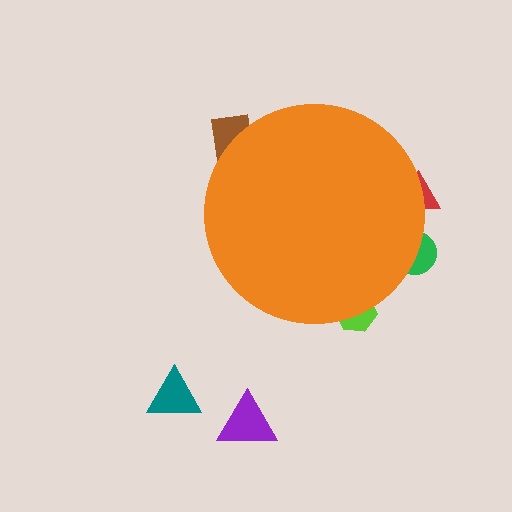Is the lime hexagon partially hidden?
Yes, the lime hexagon is partially hidden behind the orange circle.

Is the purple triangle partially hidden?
No, the purple triangle is fully visible.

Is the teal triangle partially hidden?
No, the teal triangle is fully visible.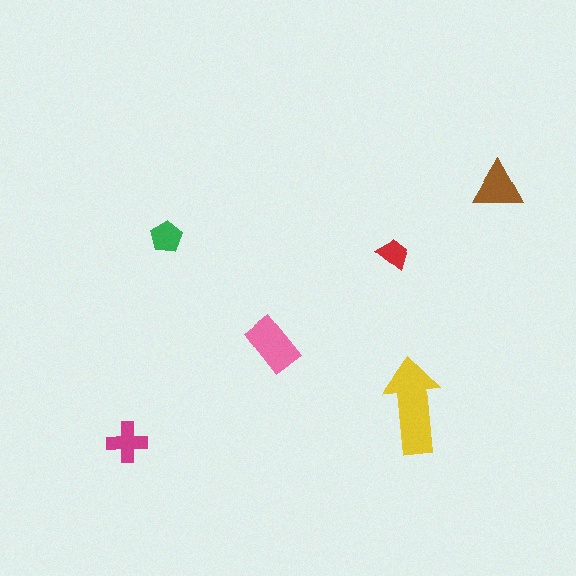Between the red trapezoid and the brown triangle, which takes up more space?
The brown triangle.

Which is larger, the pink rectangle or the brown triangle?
The pink rectangle.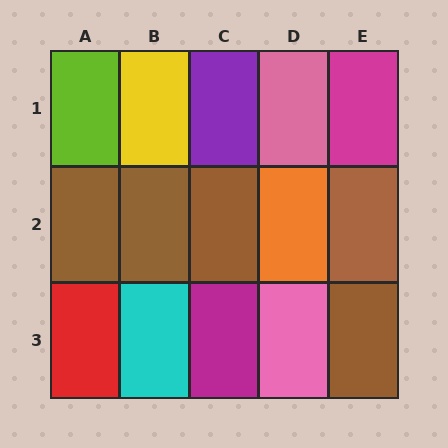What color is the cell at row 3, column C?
Magenta.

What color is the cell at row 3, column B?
Cyan.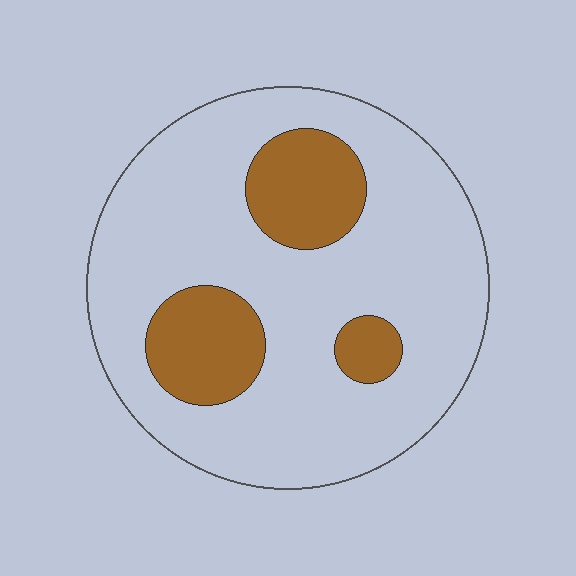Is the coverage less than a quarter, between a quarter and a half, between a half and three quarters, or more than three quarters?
Less than a quarter.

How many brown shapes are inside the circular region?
3.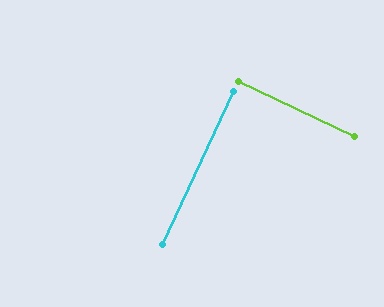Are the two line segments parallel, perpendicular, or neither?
Perpendicular — they meet at approximately 90°.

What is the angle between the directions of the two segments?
Approximately 90 degrees.